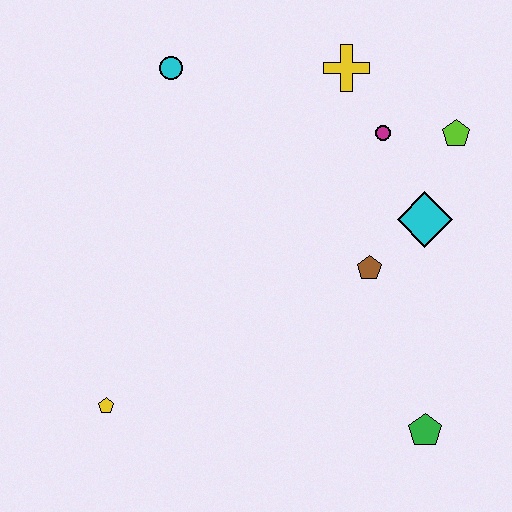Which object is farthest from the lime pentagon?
The yellow pentagon is farthest from the lime pentagon.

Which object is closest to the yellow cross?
The magenta circle is closest to the yellow cross.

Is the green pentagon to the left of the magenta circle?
No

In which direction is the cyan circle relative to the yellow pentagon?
The cyan circle is above the yellow pentagon.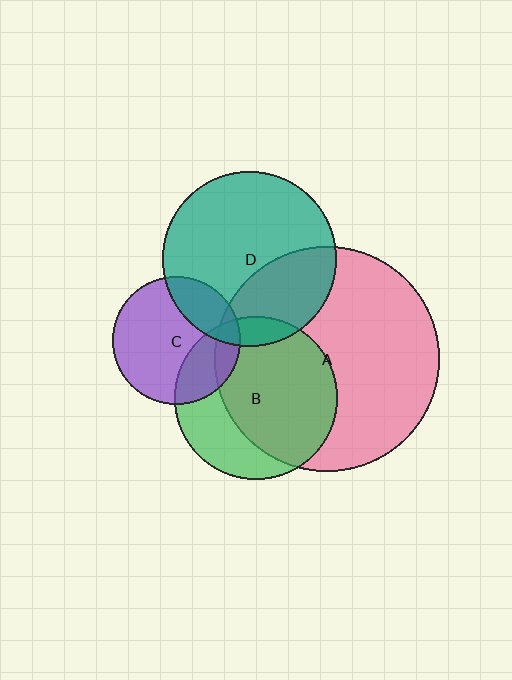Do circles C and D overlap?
Yes.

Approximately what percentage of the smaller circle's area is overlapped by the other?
Approximately 25%.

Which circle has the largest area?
Circle A (pink).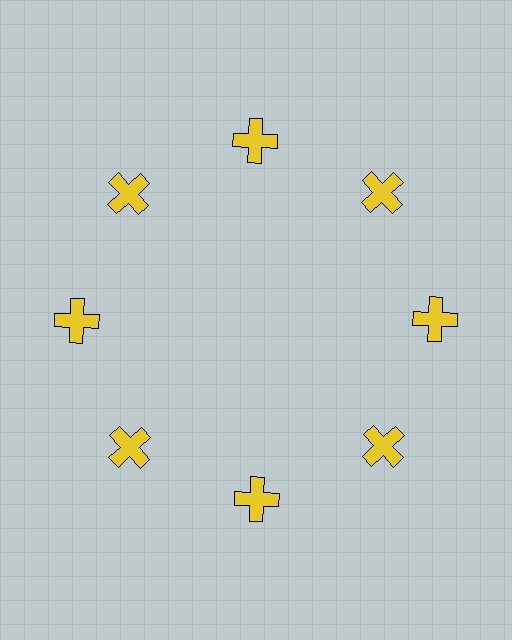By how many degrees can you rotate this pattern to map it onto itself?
The pattern maps onto itself every 45 degrees of rotation.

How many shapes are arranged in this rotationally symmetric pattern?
There are 8 shapes, arranged in 8 groups of 1.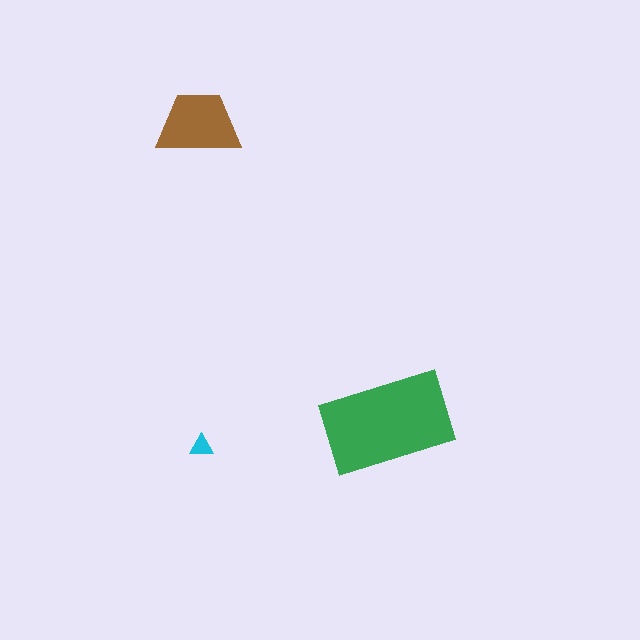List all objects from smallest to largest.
The cyan triangle, the brown trapezoid, the green rectangle.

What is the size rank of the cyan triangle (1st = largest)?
3rd.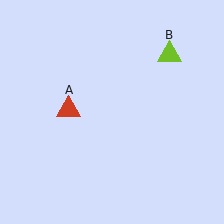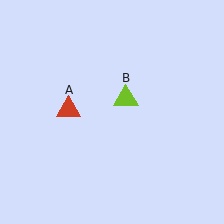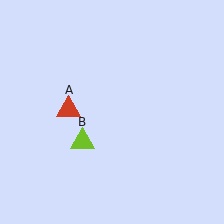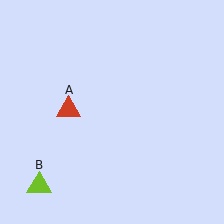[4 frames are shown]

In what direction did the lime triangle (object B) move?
The lime triangle (object B) moved down and to the left.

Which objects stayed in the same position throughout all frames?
Red triangle (object A) remained stationary.